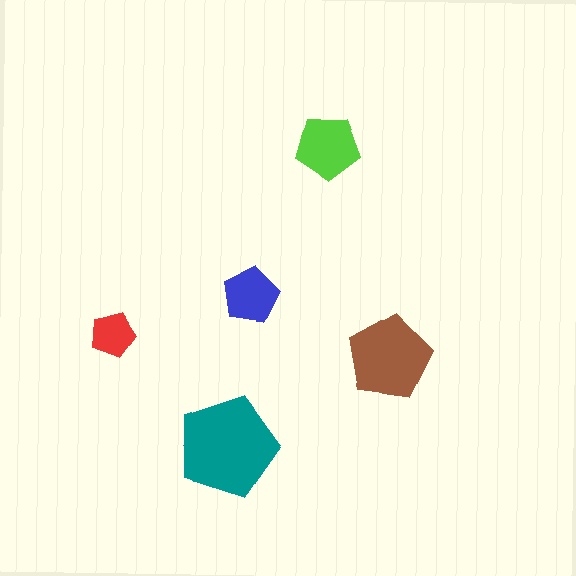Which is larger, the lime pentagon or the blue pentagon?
The lime one.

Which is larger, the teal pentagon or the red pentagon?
The teal one.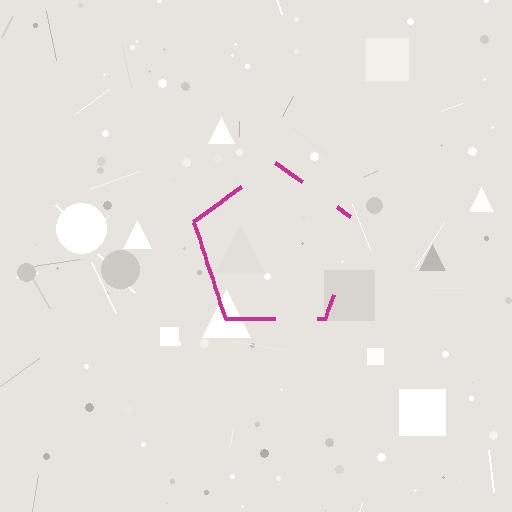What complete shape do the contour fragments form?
The contour fragments form a pentagon.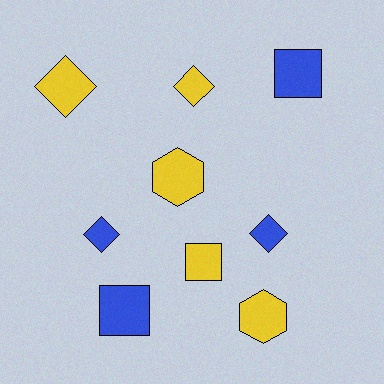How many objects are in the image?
There are 9 objects.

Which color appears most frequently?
Yellow, with 5 objects.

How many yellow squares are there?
There is 1 yellow square.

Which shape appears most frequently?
Diamond, with 4 objects.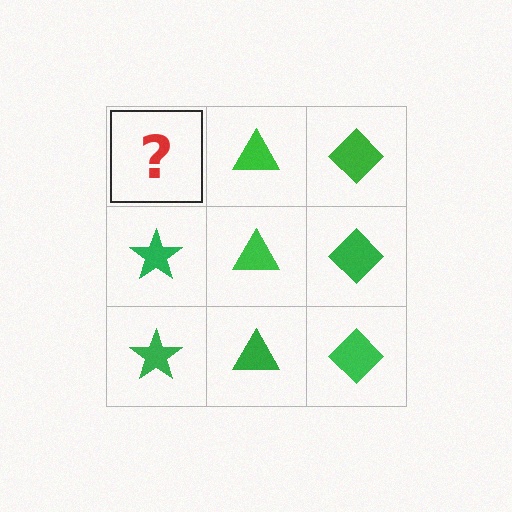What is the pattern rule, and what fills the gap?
The rule is that each column has a consistent shape. The gap should be filled with a green star.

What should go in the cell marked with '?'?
The missing cell should contain a green star.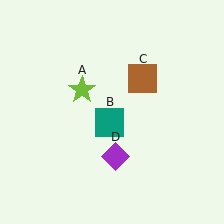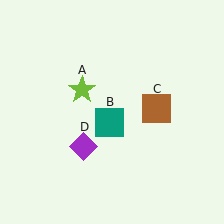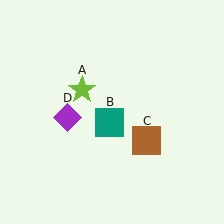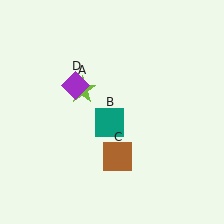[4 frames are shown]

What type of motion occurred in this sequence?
The brown square (object C), purple diamond (object D) rotated clockwise around the center of the scene.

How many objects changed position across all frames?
2 objects changed position: brown square (object C), purple diamond (object D).